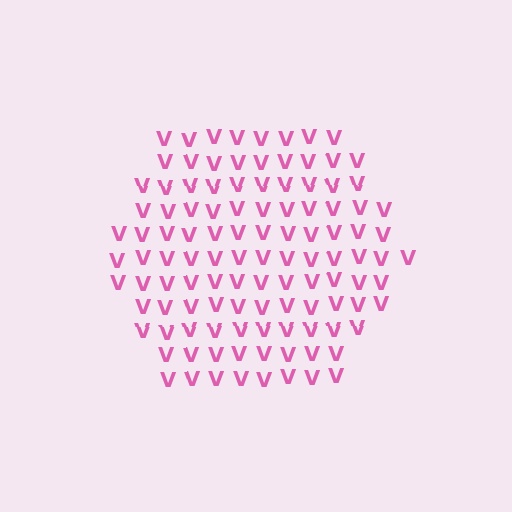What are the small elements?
The small elements are letter V's.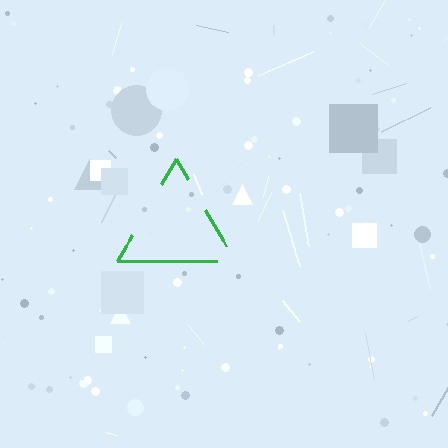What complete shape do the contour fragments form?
The contour fragments form a triangle.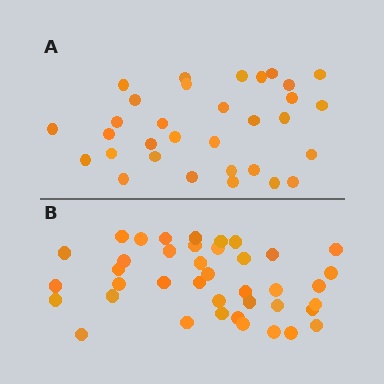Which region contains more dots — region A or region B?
Region B (the bottom region) has more dots.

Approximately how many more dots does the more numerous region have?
Region B has roughly 8 or so more dots than region A.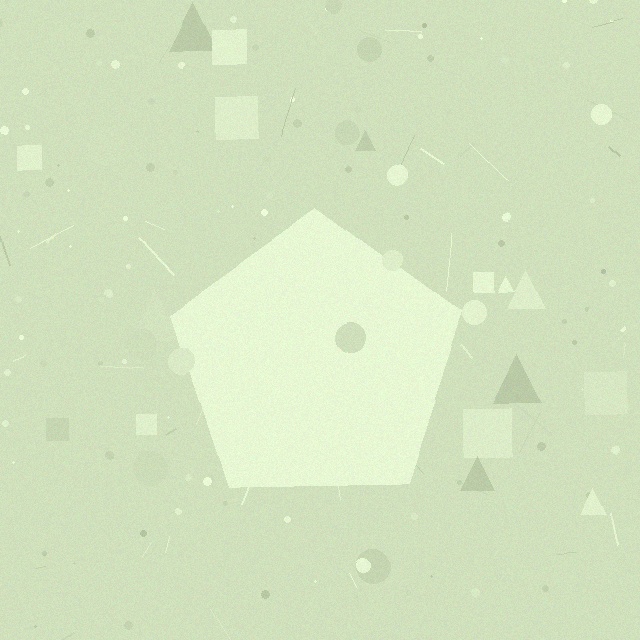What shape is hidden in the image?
A pentagon is hidden in the image.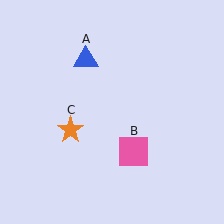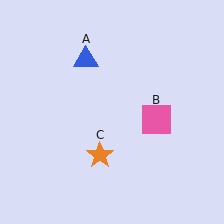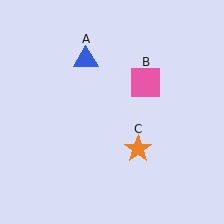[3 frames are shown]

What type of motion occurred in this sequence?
The pink square (object B), orange star (object C) rotated counterclockwise around the center of the scene.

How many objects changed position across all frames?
2 objects changed position: pink square (object B), orange star (object C).